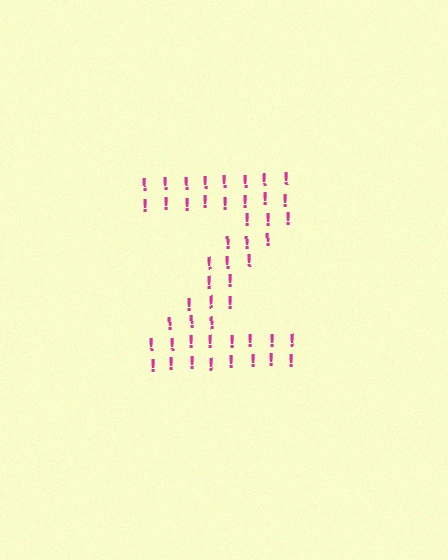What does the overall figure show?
The overall figure shows the letter Z.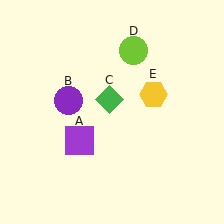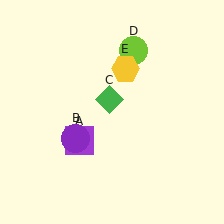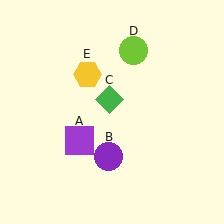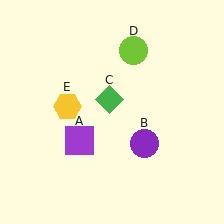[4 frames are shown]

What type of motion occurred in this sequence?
The purple circle (object B), yellow hexagon (object E) rotated counterclockwise around the center of the scene.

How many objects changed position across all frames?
2 objects changed position: purple circle (object B), yellow hexagon (object E).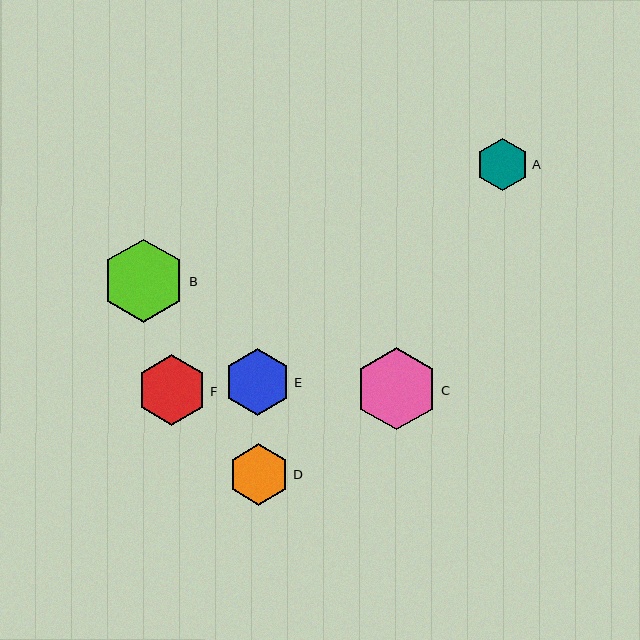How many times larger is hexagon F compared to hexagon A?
Hexagon F is approximately 1.3 times the size of hexagon A.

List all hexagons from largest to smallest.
From largest to smallest: B, C, F, E, D, A.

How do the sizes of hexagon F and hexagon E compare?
Hexagon F and hexagon E are approximately the same size.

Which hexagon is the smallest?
Hexagon A is the smallest with a size of approximately 53 pixels.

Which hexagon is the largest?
Hexagon B is the largest with a size of approximately 83 pixels.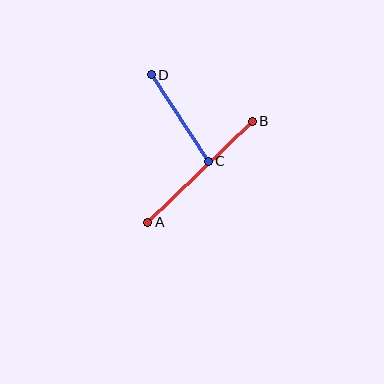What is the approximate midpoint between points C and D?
The midpoint is at approximately (180, 118) pixels.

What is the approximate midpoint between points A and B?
The midpoint is at approximately (200, 172) pixels.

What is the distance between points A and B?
The distance is approximately 146 pixels.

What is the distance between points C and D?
The distance is approximately 104 pixels.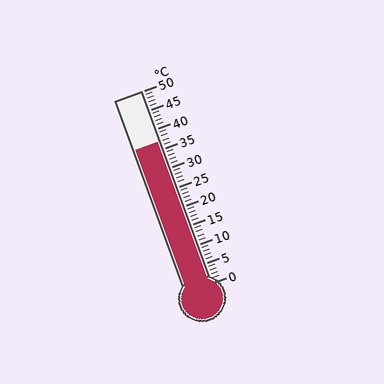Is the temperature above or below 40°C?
The temperature is below 40°C.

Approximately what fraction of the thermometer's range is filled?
The thermometer is filled to approximately 75% of its range.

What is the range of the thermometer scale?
The thermometer scale ranges from 0°C to 50°C.